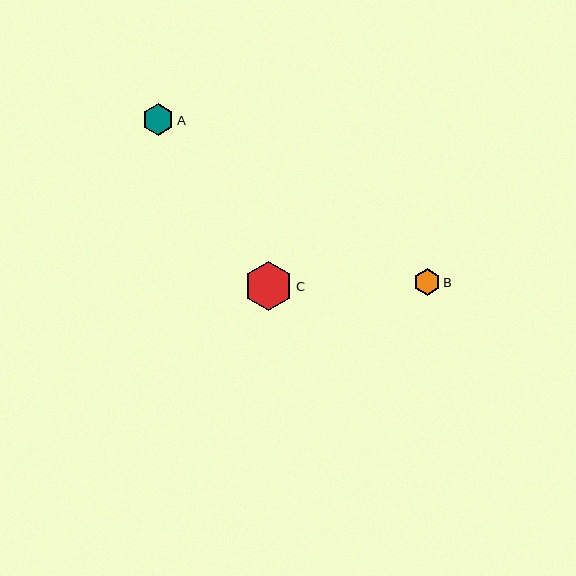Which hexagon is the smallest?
Hexagon B is the smallest with a size of approximately 26 pixels.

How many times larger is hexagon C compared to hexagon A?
Hexagon C is approximately 1.5 times the size of hexagon A.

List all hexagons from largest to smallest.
From largest to smallest: C, A, B.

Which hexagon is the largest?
Hexagon C is the largest with a size of approximately 48 pixels.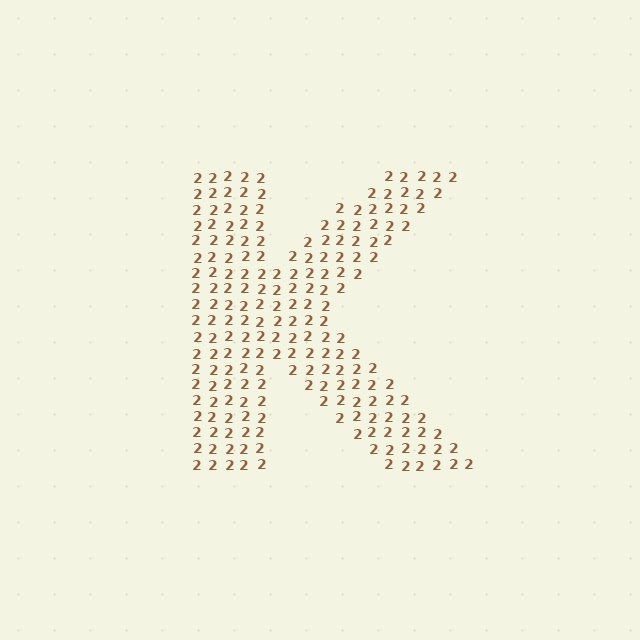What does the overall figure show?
The overall figure shows the letter K.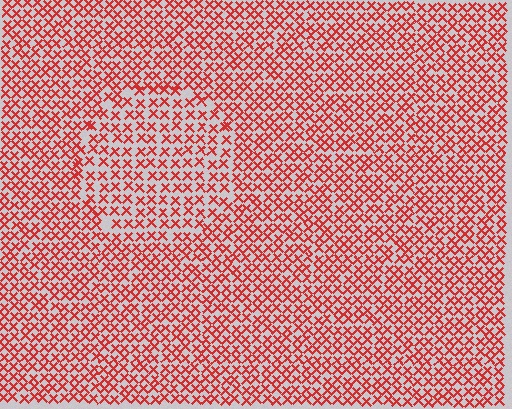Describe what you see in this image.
The image contains small red elements arranged at two different densities. A circle-shaped region is visible where the elements are less densely packed than the surrounding area.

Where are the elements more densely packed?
The elements are more densely packed outside the circle boundary.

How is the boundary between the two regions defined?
The boundary is defined by a change in element density (approximately 1.4x ratio). All elements are the same color, size, and shape.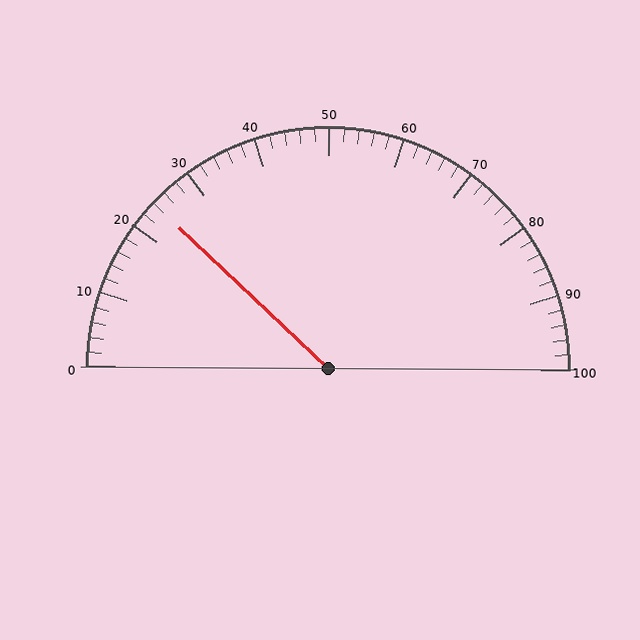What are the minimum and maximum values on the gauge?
The gauge ranges from 0 to 100.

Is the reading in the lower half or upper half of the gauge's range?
The reading is in the lower half of the range (0 to 100).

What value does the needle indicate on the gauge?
The needle indicates approximately 24.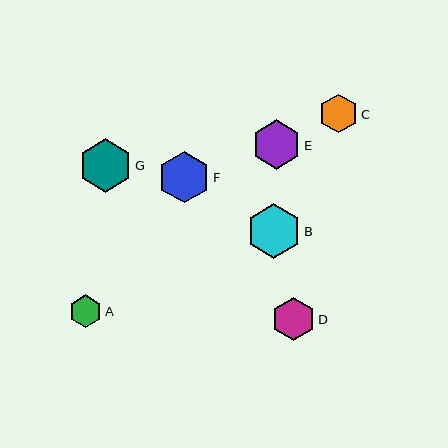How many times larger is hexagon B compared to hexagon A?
Hexagon B is approximately 1.7 times the size of hexagon A.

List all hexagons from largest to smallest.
From largest to smallest: B, G, F, E, D, C, A.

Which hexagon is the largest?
Hexagon B is the largest with a size of approximately 54 pixels.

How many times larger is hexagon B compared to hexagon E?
Hexagon B is approximately 1.1 times the size of hexagon E.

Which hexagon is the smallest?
Hexagon A is the smallest with a size of approximately 32 pixels.